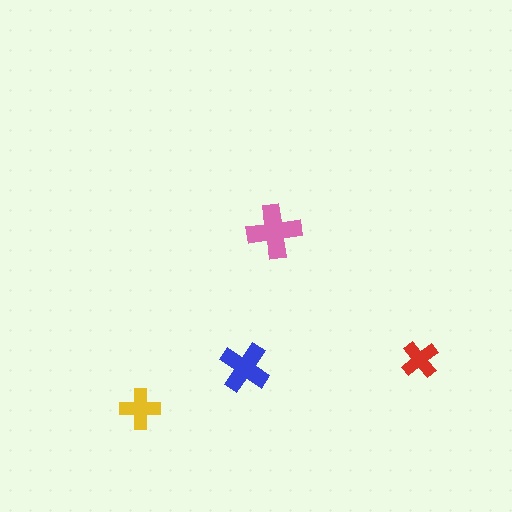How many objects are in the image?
There are 4 objects in the image.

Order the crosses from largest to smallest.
the pink one, the blue one, the yellow one, the red one.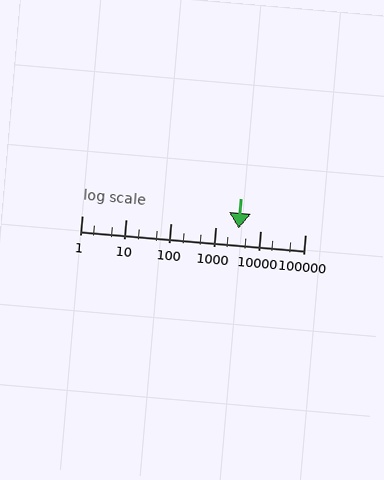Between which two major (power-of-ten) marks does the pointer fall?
The pointer is between 1000 and 10000.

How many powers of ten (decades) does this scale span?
The scale spans 5 decades, from 1 to 100000.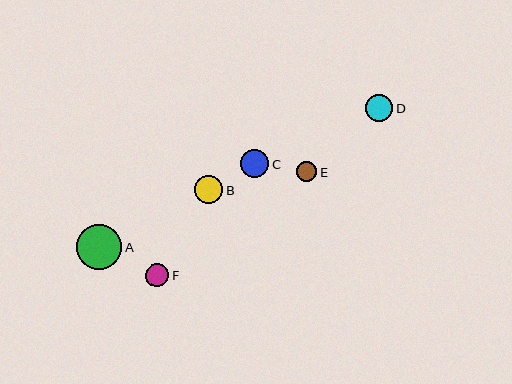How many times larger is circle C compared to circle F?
Circle C is approximately 1.2 times the size of circle F.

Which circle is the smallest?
Circle E is the smallest with a size of approximately 20 pixels.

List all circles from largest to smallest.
From largest to smallest: A, B, C, D, F, E.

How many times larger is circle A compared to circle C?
Circle A is approximately 1.6 times the size of circle C.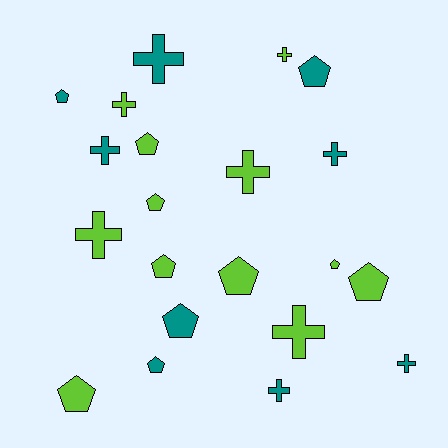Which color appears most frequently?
Lime, with 12 objects.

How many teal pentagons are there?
There are 4 teal pentagons.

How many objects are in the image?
There are 21 objects.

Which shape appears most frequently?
Pentagon, with 11 objects.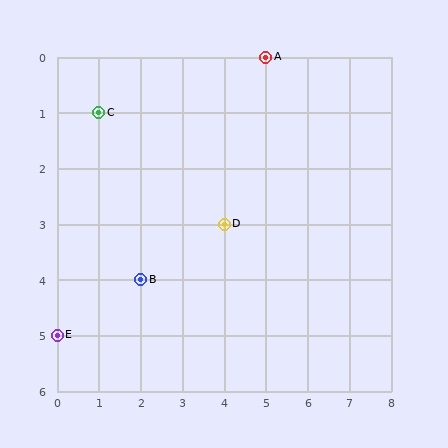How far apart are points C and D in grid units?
Points C and D are 3 columns and 2 rows apart (about 3.6 grid units diagonally).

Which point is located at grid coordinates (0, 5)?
Point E is at (0, 5).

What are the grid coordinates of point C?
Point C is at grid coordinates (1, 1).